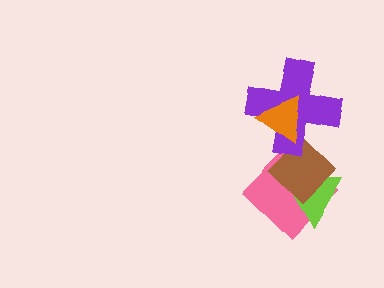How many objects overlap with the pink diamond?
3 objects overlap with the pink diamond.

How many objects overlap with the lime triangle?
2 objects overlap with the lime triangle.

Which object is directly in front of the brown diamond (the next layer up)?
The purple cross is directly in front of the brown diamond.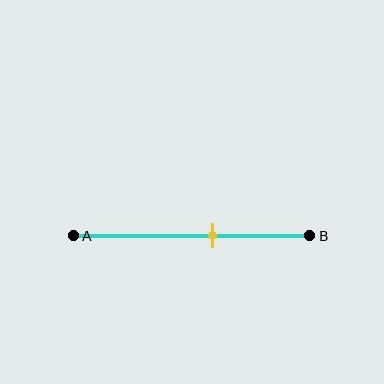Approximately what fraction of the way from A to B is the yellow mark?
The yellow mark is approximately 60% of the way from A to B.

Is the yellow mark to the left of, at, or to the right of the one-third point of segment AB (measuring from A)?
The yellow mark is to the right of the one-third point of segment AB.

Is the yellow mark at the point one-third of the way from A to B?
No, the mark is at about 60% from A, not at the 33% one-third point.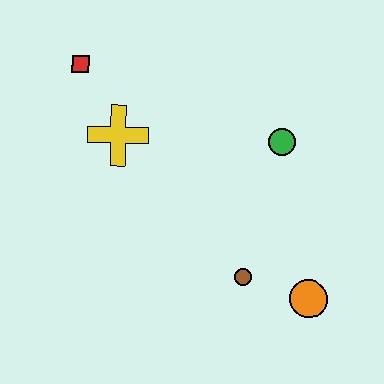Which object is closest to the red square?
The yellow cross is closest to the red square.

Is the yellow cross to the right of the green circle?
No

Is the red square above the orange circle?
Yes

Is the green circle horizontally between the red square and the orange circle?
Yes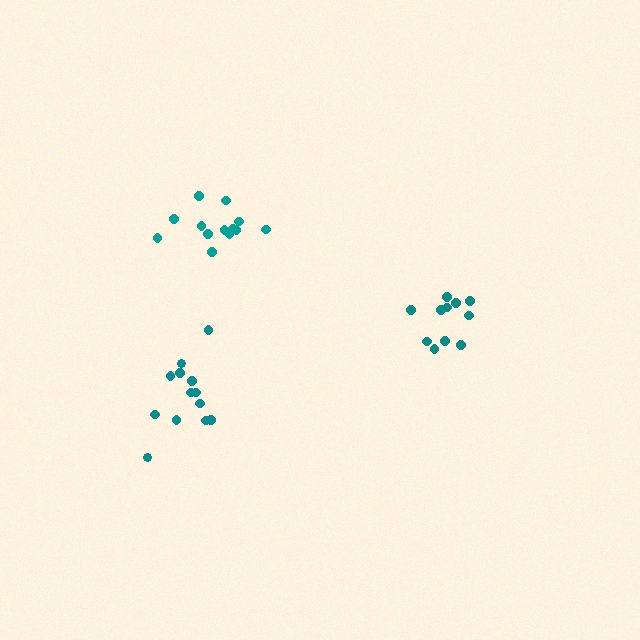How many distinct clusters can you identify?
There are 3 distinct clusters.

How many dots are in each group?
Group 1: 13 dots, Group 2: 11 dots, Group 3: 13 dots (37 total).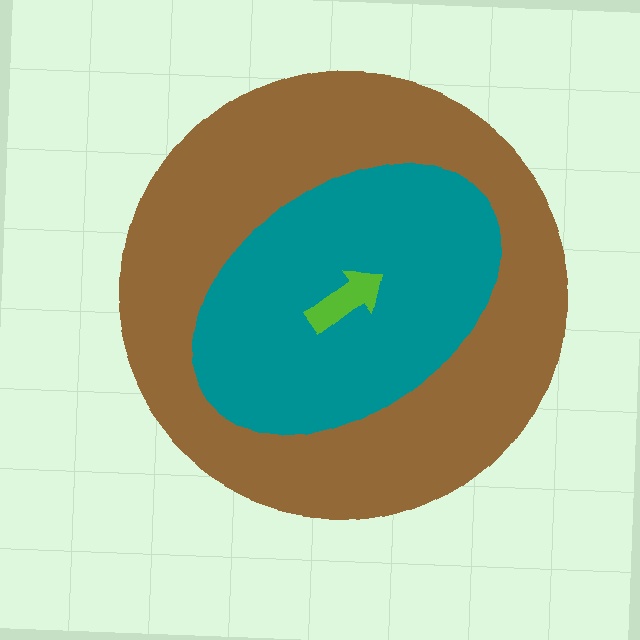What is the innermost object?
The lime arrow.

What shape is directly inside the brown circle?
The teal ellipse.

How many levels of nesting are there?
3.